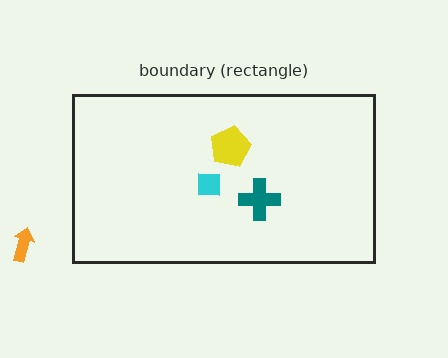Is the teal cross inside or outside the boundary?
Inside.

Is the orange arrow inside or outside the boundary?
Outside.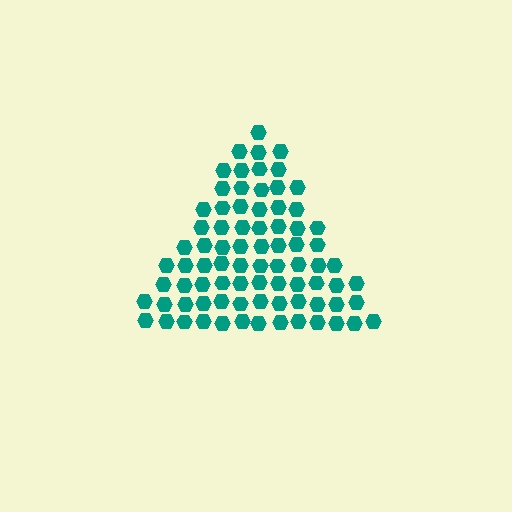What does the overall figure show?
The overall figure shows a triangle.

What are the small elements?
The small elements are hexagons.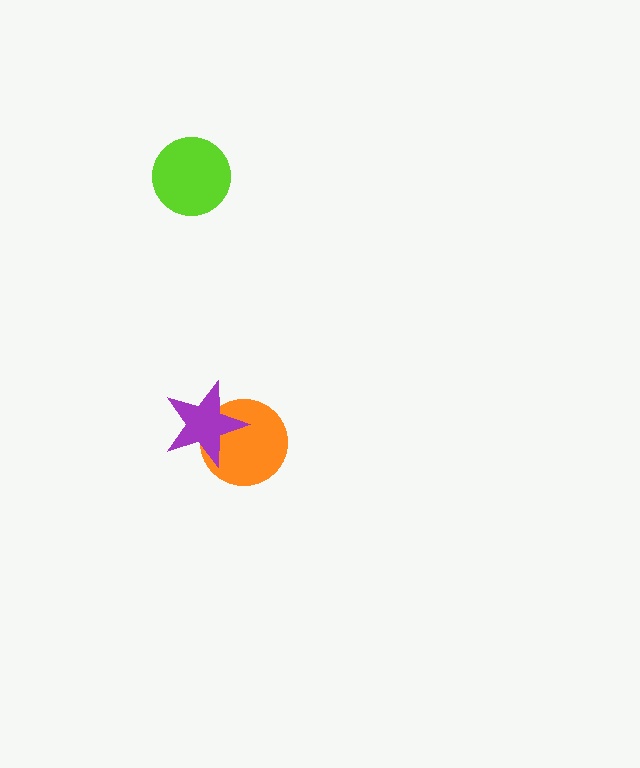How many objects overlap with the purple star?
1 object overlaps with the purple star.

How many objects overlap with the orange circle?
1 object overlaps with the orange circle.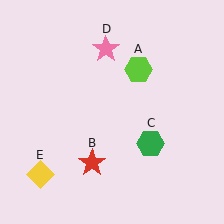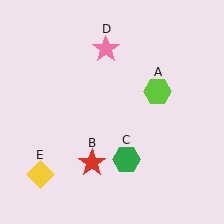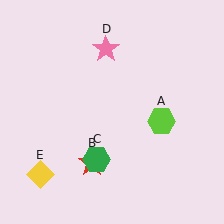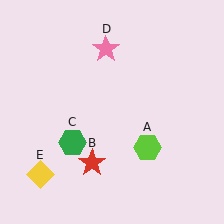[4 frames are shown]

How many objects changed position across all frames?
2 objects changed position: lime hexagon (object A), green hexagon (object C).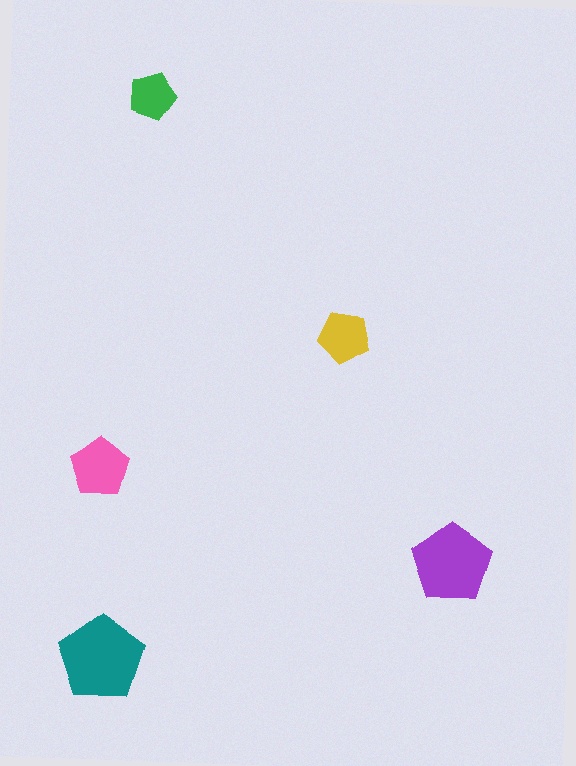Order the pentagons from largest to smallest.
the teal one, the purple one, the pink one, the yellow one, the green one.